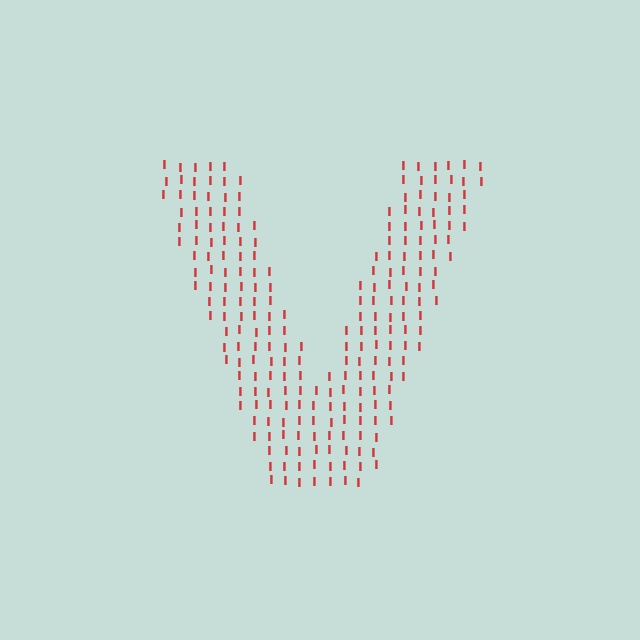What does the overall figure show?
The overall figure shows the letter V.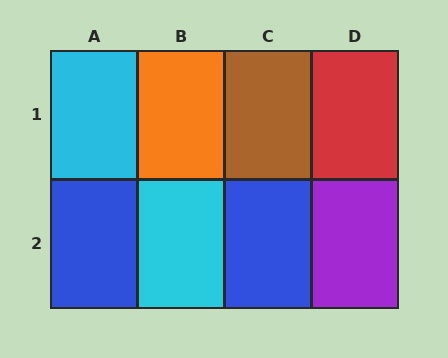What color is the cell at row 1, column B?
Orange.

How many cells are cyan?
2 cells are cyan.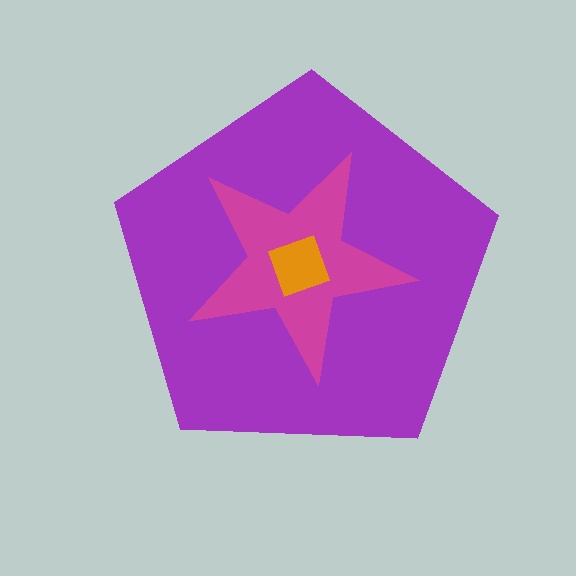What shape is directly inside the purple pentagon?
The magenta star.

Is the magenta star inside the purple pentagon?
Yes.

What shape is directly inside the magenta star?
The orange square.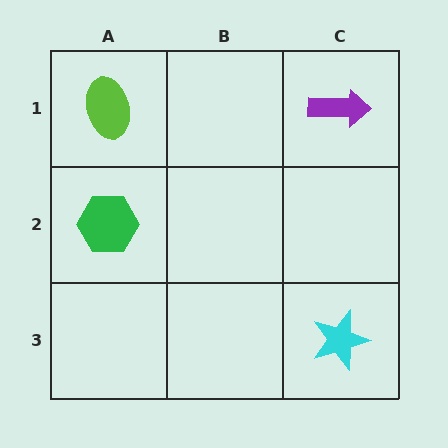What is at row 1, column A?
A lime ellipse.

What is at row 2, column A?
A green hexagon.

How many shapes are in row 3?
1 shape.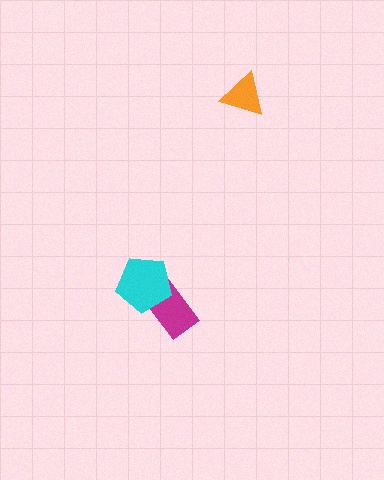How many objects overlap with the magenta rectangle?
1 object overlaps with the magenta rectangle.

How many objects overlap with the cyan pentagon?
1 object overlaps with the cyan pentagon.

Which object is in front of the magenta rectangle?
The cyan pentagon is in front of the magenta rectangle.